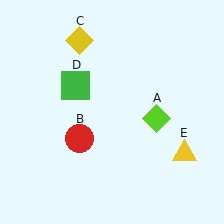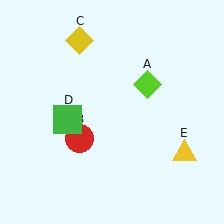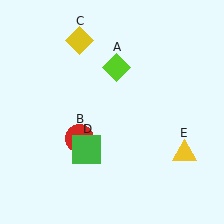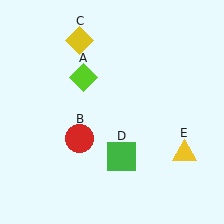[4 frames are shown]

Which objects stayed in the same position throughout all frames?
Red circle (object B) and yellow diamond (object C) and yellow triangle (object E) remained stationary.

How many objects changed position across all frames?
2 objects changed position: lime diamond (object A), green square (object D).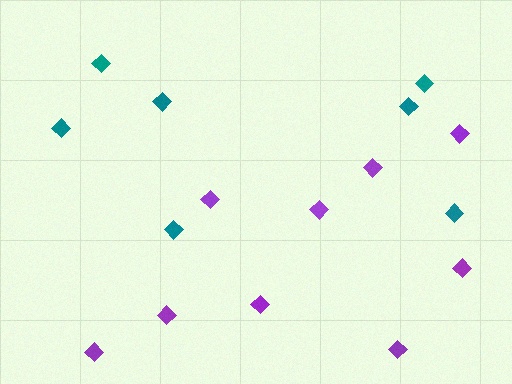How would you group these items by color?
There are 2 groups: one group of purple diamonds (9) and one group of teal diamonds (7).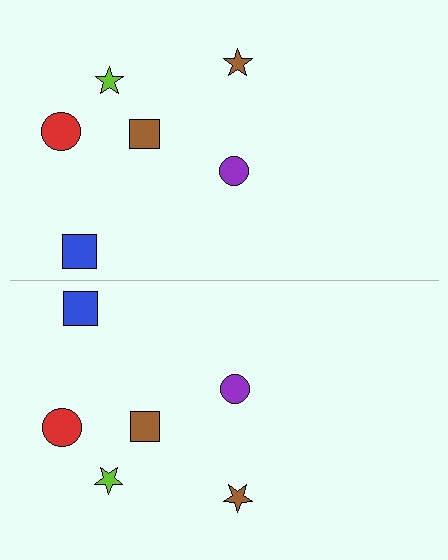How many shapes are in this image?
There are 12 shapes in this image.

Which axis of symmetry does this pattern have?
The pattern has a horizontal axis of symmetry running through the center of the image.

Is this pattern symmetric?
Yes, this pattern has bilateral (reflection) symmetry.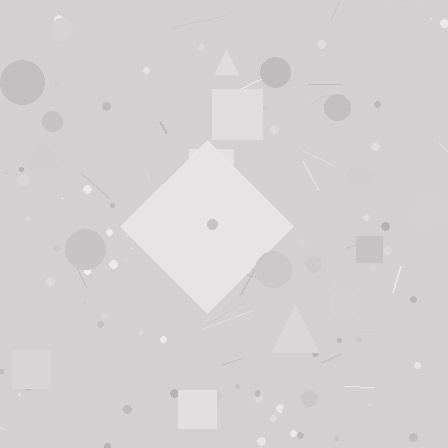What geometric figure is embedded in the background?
A diamond is embedded in the background.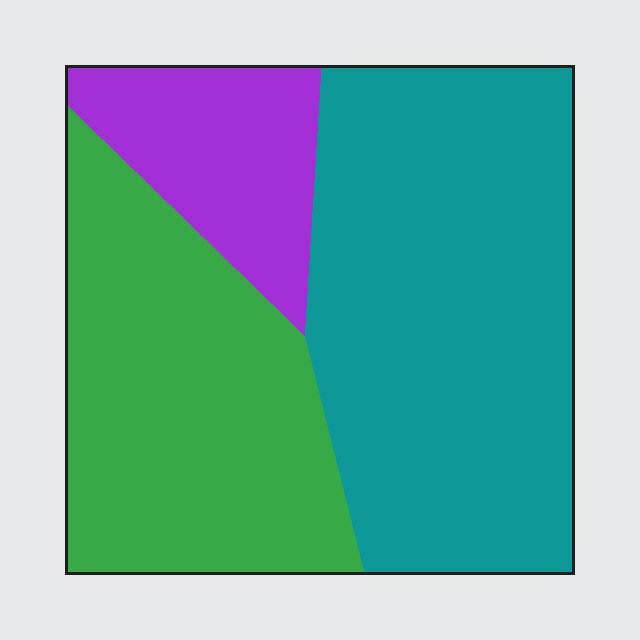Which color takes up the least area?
Purple, at roughly 15%.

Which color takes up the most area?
Teal, at roughly 50%.